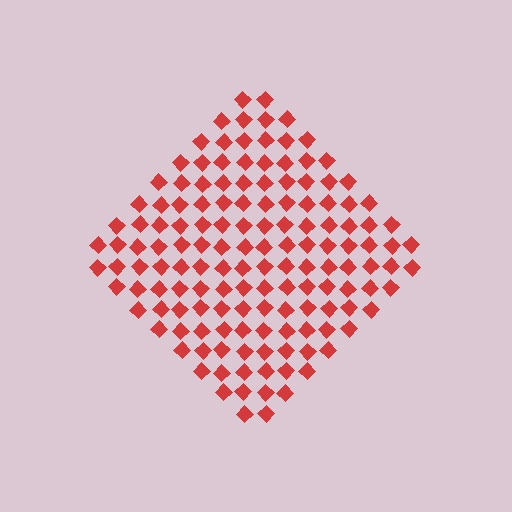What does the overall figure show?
The overall figure shows a diamond.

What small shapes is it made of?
It is made of small diamonds.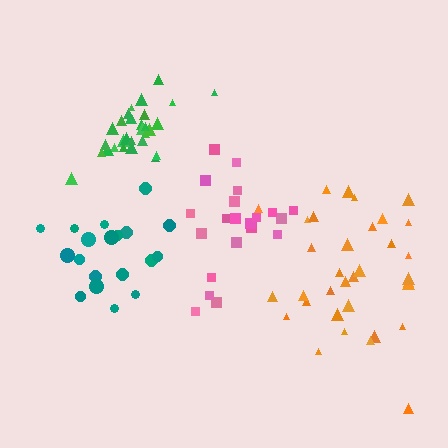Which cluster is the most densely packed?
Green.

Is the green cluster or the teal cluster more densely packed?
Green.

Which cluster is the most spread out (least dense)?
Orange.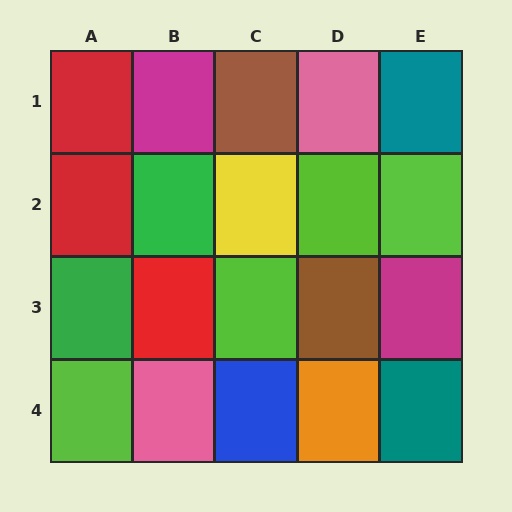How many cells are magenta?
2 cells are magenta.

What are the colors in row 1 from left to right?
Red, magenta, brown, pink, teal.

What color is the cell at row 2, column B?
Green.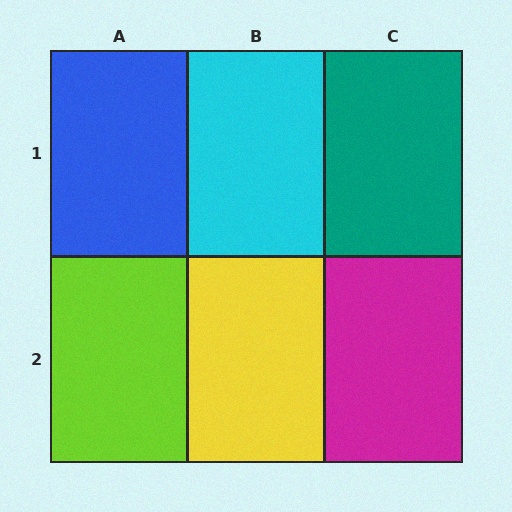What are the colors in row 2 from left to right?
Lime, yellow, magenta.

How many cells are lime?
1 cell is lime.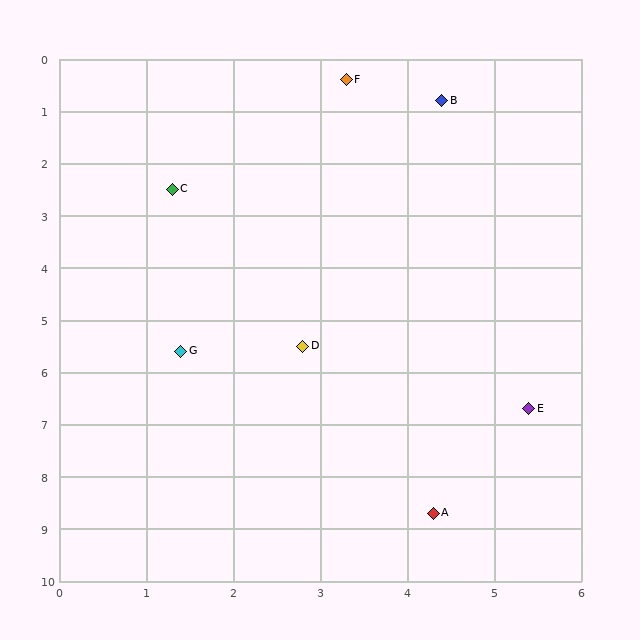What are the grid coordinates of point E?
Point E is at approximately (5.4, 6.7).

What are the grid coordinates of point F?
Point F is at approximately (3.3, 0.4).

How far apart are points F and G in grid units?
Points F and G are about 5.5 grid units apart.